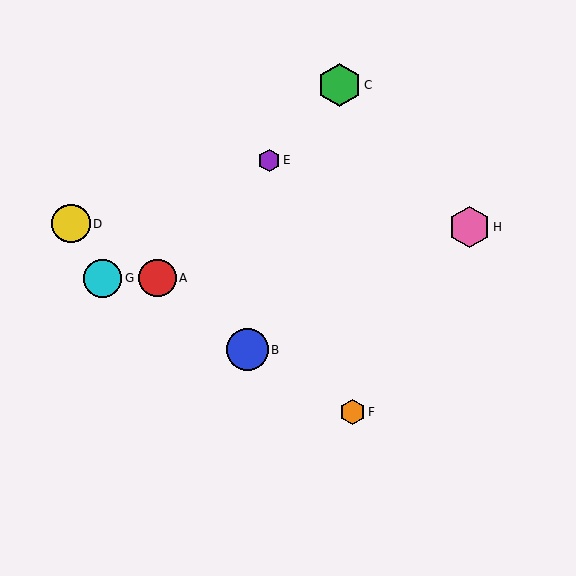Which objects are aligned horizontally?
Objects A, G are aligned horizontally.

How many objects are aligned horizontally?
2 objects (A, G) are aligned horizontally.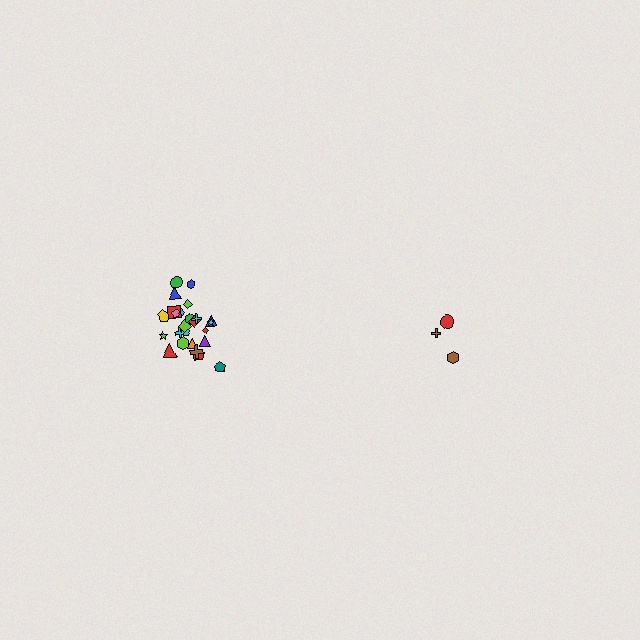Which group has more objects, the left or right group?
The left group.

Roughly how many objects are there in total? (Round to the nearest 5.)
Roughly 30 objects in total.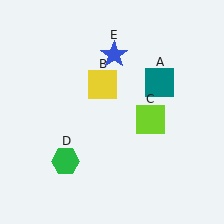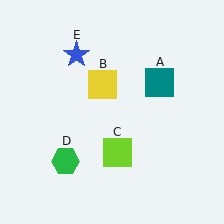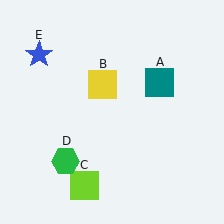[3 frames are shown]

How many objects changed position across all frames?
2 objects changed position: lime square (object C), blue star (object E).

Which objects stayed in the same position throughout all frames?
Teal square (object A) and yellow square (object B) and green hexagon (object D) remained stationary.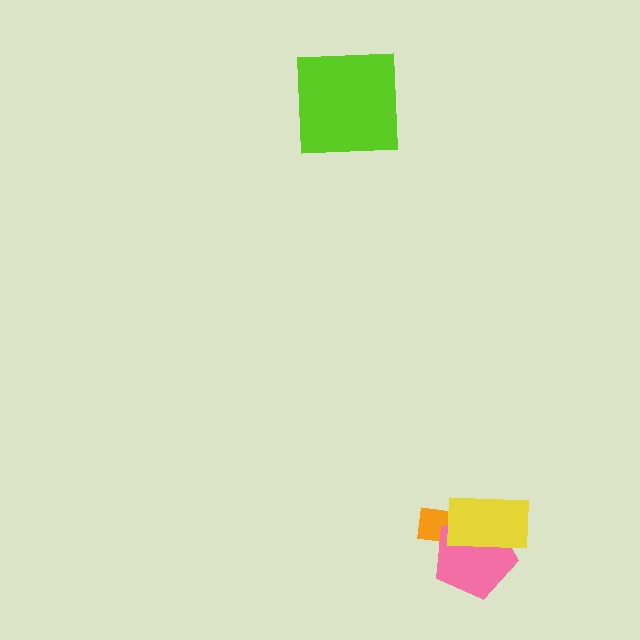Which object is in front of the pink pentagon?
The yellow rectangle is in front of the pink pentagon.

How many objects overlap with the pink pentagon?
2 objects overlap with the pink pentagon.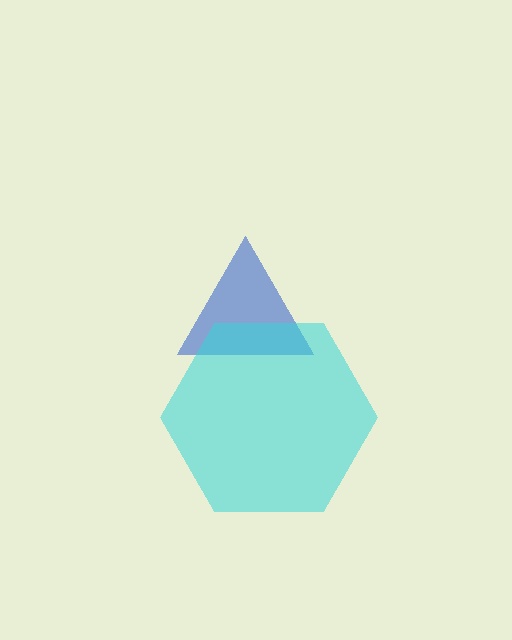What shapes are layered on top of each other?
The layered shapes are: a blue triangle, a cyan hexagon.